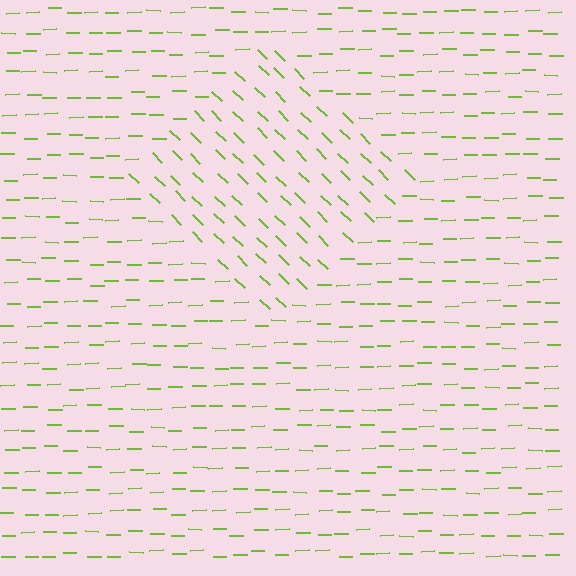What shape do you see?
I see a diamond.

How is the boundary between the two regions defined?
The boundary is defined purely by a change in line orientation (approximately 45 degrees difference). All lines are the same color and thickness.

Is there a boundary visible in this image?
Yes, there is a texture boundary formed by a change in line orientation.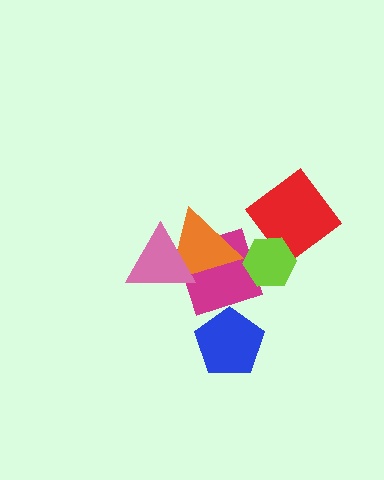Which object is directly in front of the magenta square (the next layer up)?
The orange triangle is directly in front of the magenta square.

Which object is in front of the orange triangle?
The pink triangle is in front of the orange triangle.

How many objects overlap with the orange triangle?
2 objects overlap with the orange triangle.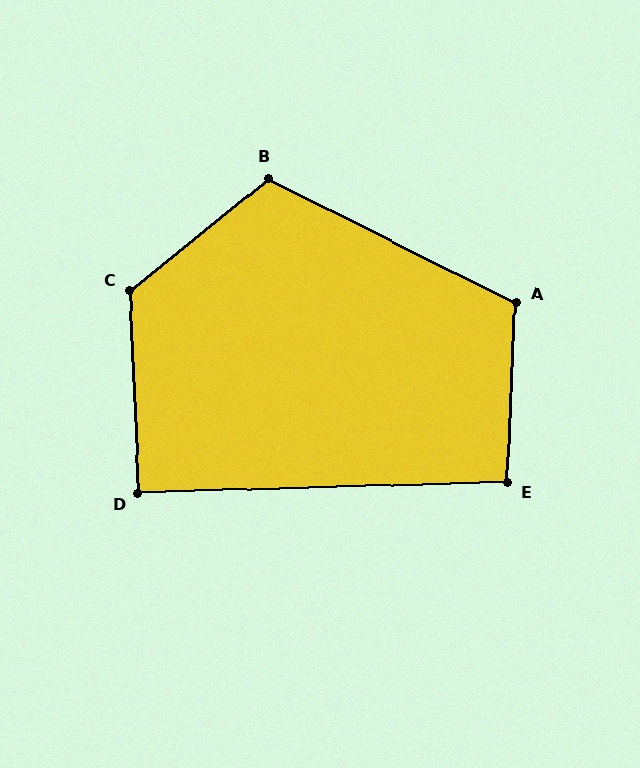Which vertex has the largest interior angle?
C, at approximately 126 degrees.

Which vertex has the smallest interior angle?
D, at approximately 91 degrees.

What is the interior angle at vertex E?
Approximately 94 degrees (approximately right).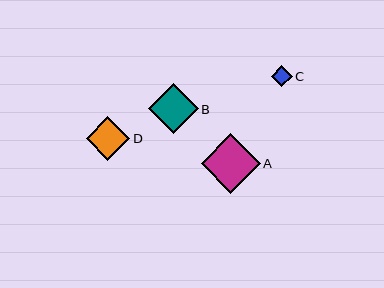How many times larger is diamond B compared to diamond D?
Diamond B is approximately 1.1 times the size of diamond D.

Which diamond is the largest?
Diamond A is the largest with a size of approximately 59 pixels.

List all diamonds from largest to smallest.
From largest to smallest: A, B, D, C.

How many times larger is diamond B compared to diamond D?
Diamond B is approximately 1.1 times the size of diamond D.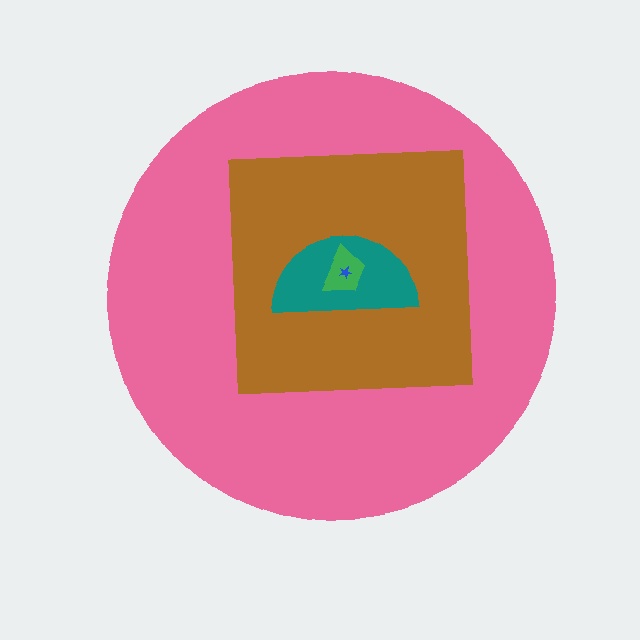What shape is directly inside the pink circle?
The brown square.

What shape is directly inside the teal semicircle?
The green trapezoid.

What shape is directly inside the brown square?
The teal semicircle.